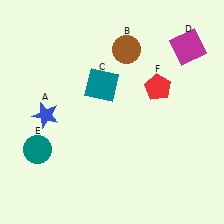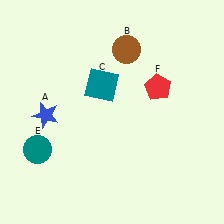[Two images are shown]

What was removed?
The magenta square (D) was removed in Image 2.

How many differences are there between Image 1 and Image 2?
There is 1 difference between the two images.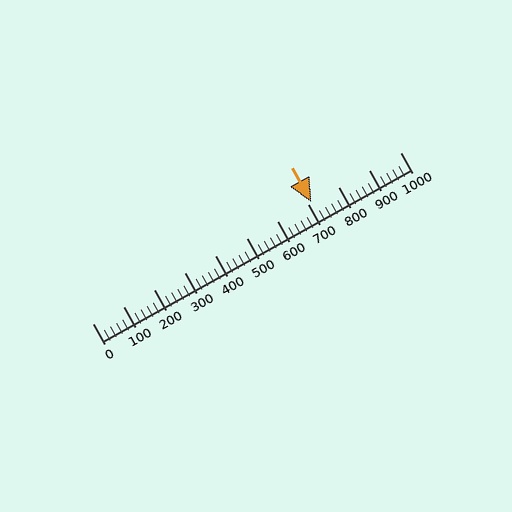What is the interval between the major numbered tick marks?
The major tick marks are spaced 100 units apart.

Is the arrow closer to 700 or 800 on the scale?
The arrow is closer to 700.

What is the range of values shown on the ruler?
The ruler shows values from 0 to 1000.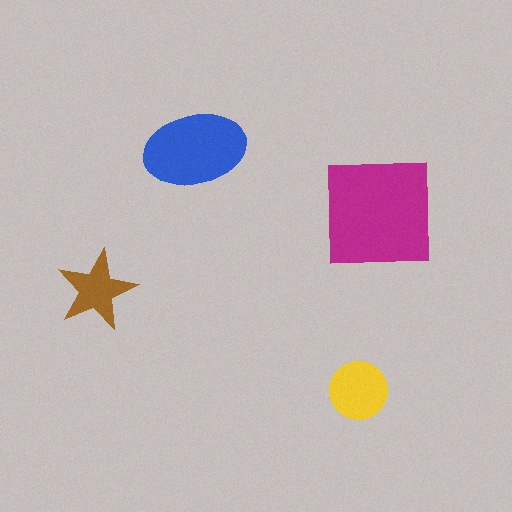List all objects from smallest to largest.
The brown star, the yellow circle, the blue ellipse, the magenta square.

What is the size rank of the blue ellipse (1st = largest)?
2nd.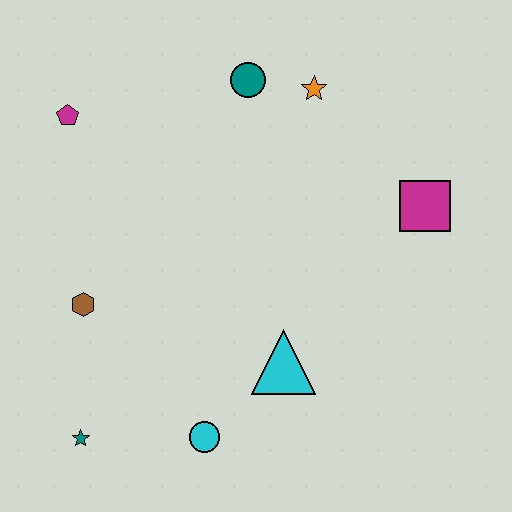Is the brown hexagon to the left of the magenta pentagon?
No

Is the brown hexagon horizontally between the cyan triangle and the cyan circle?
No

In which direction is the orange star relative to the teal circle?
The orange star is to the right of the teal circle.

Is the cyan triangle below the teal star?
No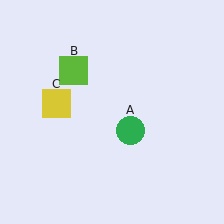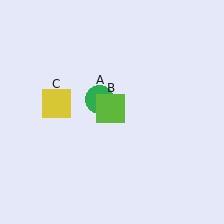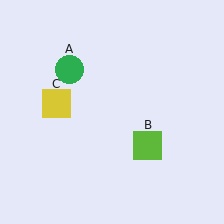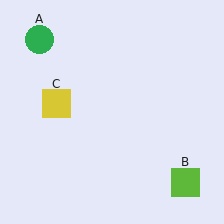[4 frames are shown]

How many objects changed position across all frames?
2 objects changed position: green circle (object A), lime square (object B).